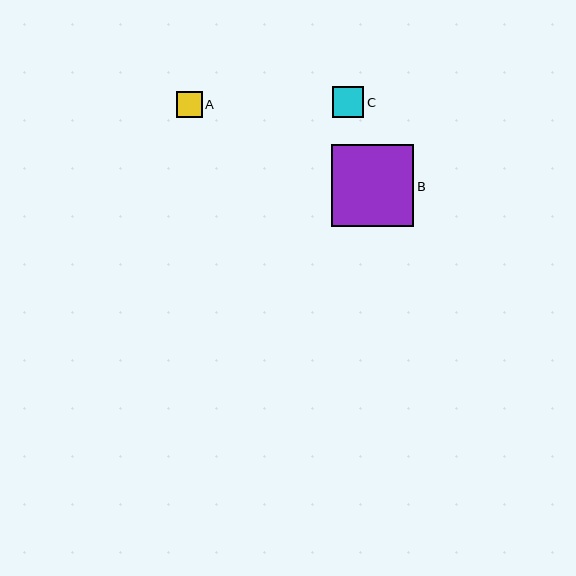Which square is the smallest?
Square A is the smallest with a size of approximately 26 pixels.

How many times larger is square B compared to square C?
Square B is approximately 2.6 times the size of square C.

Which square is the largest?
Square B is the largest with a size of approximately 82 pixels.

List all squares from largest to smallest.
From largest to smallest: B, C, A.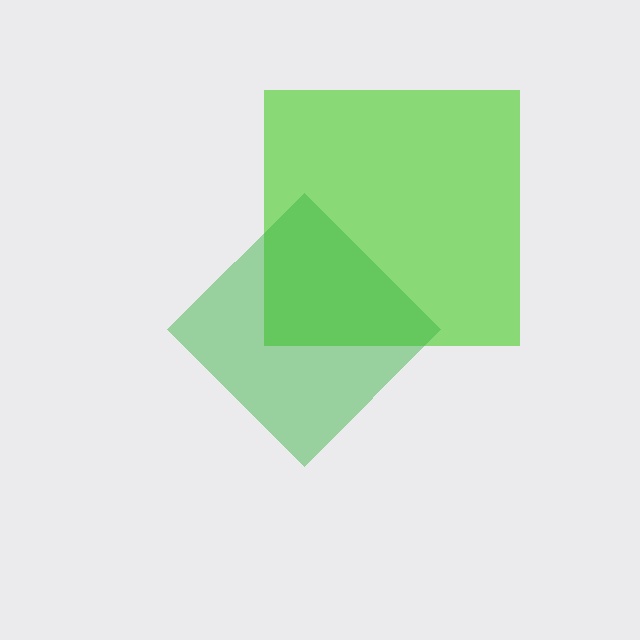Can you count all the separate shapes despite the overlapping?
Yes, there are 2 separate shapes.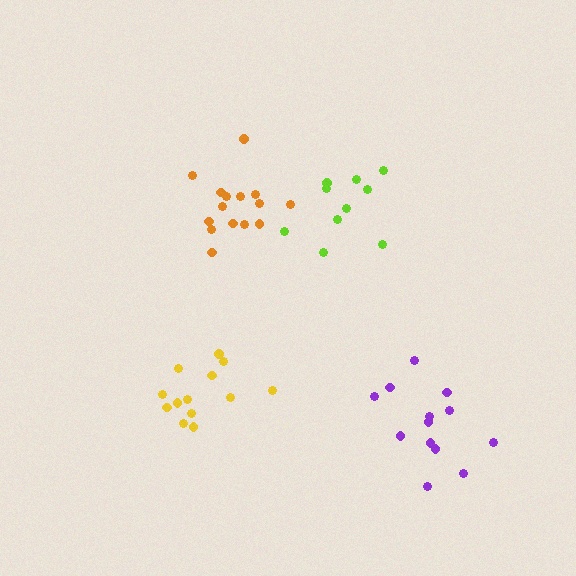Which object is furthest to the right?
The purple cluster is rightmost.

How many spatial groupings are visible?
There are 4 spatial groupings.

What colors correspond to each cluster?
The clusters are colored: purple, lime, orange, yellow.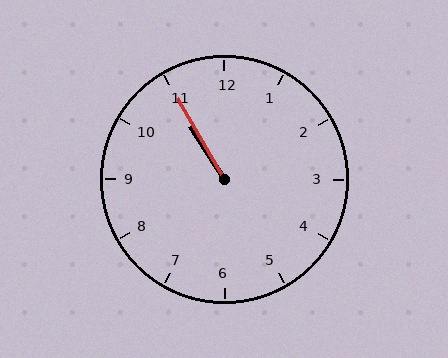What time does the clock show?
10:55.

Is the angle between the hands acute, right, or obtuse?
It is acute.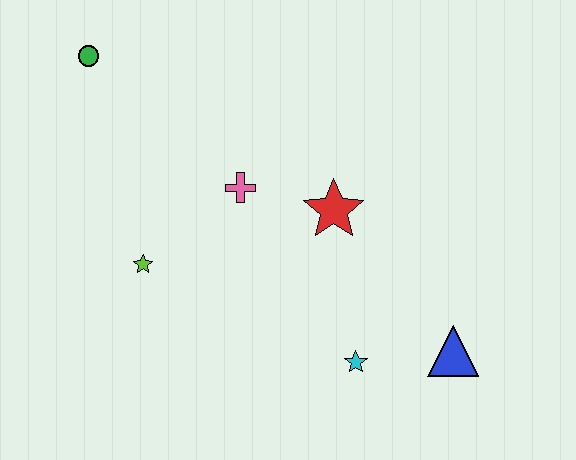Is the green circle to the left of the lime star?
Yes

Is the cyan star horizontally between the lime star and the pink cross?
No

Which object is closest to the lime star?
The pink cross is closest to the lime star.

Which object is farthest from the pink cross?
The blue triangle is farthest from the pink cross.